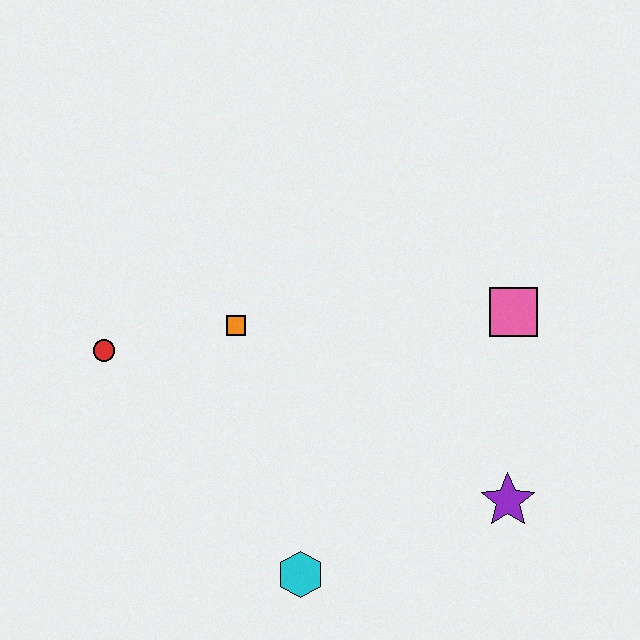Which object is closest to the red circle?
The orange square is closest to the red circle.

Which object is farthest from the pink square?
The red circle is farthest from the pink square.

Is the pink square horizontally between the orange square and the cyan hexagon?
No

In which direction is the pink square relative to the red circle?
The pink square is to the right of the red circle.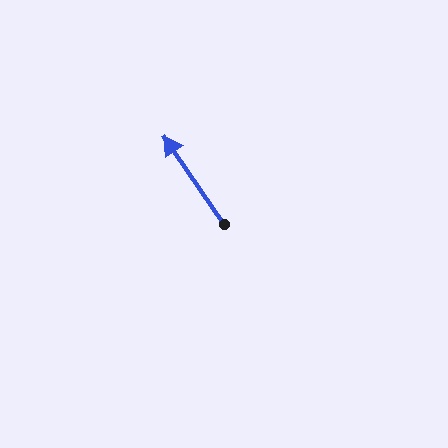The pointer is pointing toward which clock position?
Roughly 11 o'clock.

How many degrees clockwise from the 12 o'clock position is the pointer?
Approximately 326 degrees.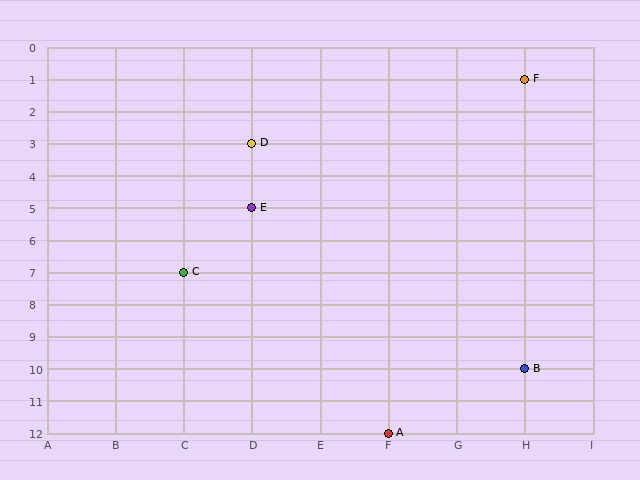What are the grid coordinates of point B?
Point B is at grid coordinates (H, 10).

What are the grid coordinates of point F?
Point F is at grid coordinates (H, 1).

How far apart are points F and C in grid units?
Points F and C are 5 columns and 6 rows apart (about 7.8 grid units diagonally).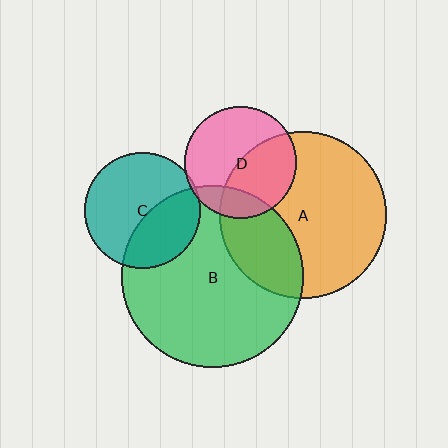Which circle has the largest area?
Circle B (green).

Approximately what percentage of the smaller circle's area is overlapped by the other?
Approximately 30%.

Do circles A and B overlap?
Yes.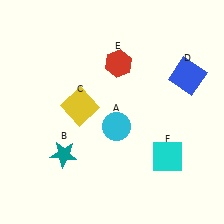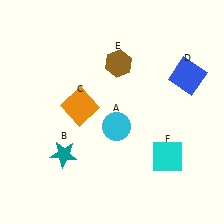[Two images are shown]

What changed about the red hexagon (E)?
In Image 1, E is red. In Image 2, it changed to brown.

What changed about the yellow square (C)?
In Image 1, C is yellow. In Image 2, it changed to orange.